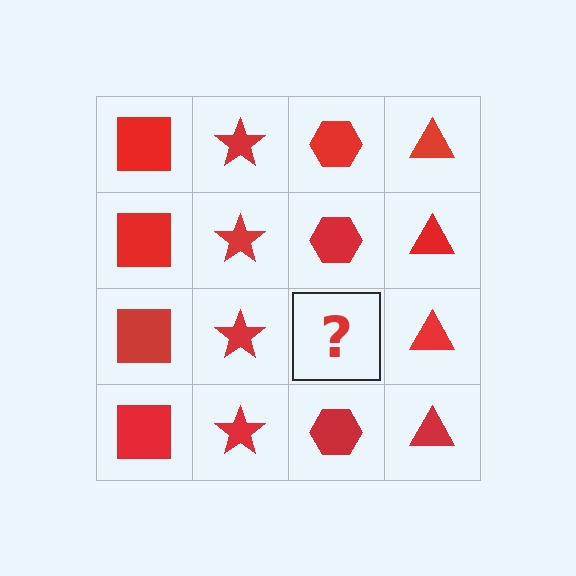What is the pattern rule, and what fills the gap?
The rule is that each column has a consistent shape. The gap should be filled with a red hexagon.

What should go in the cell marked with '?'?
The missing cell should contain a red hexagon.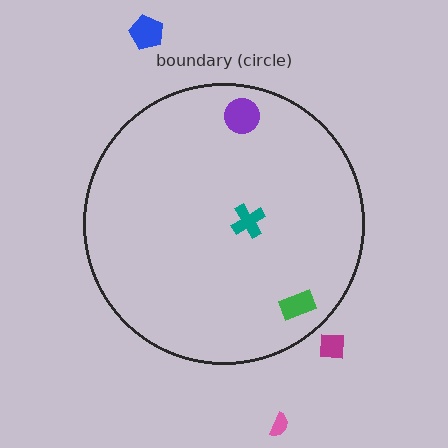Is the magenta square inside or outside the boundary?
Outside.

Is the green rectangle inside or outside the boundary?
Inside.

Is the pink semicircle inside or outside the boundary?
Outside.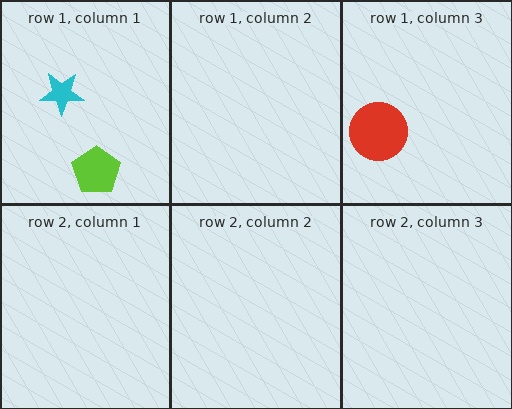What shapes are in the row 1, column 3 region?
The red circle.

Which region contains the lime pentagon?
The row 1, column 1 region.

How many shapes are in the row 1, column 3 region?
1.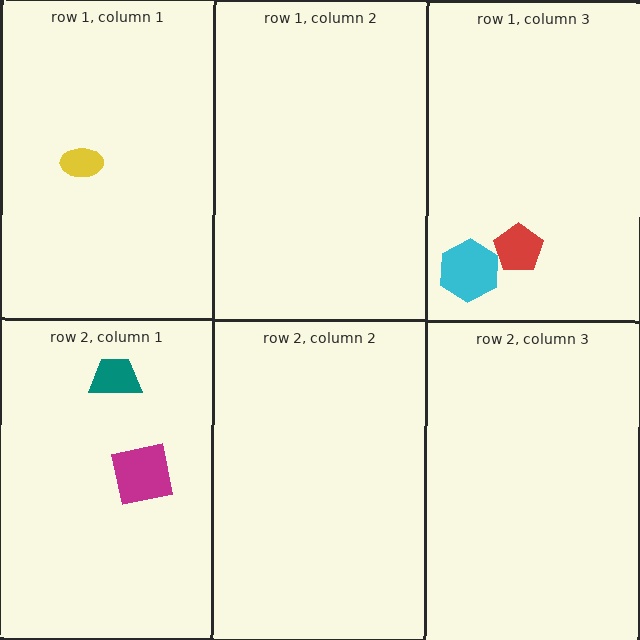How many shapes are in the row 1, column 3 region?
2.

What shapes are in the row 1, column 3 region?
The red pentagon, the cyan hexagon.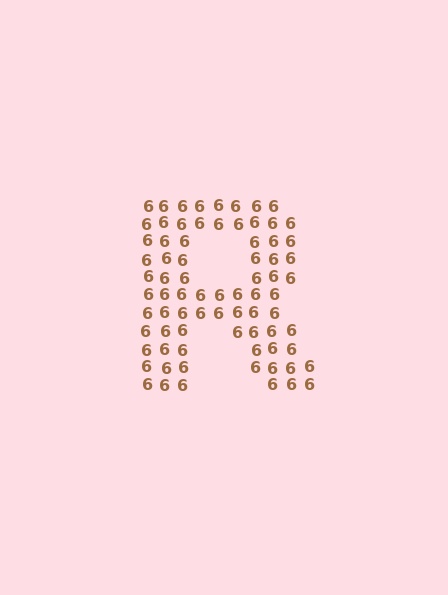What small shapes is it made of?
It is made of small digit 6's.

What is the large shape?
The large shape is the letter R.